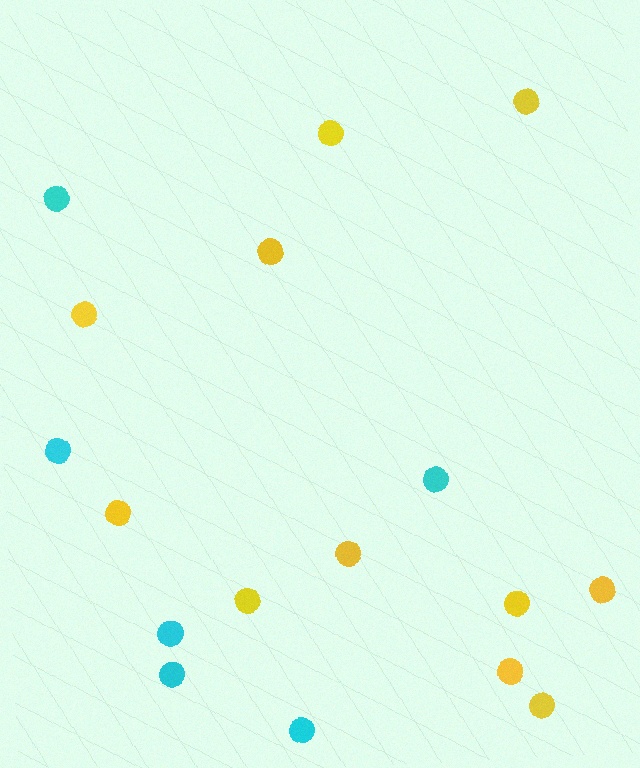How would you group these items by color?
There are 2 groups: one group of yellow circles (11) and one group of cyan circles (6).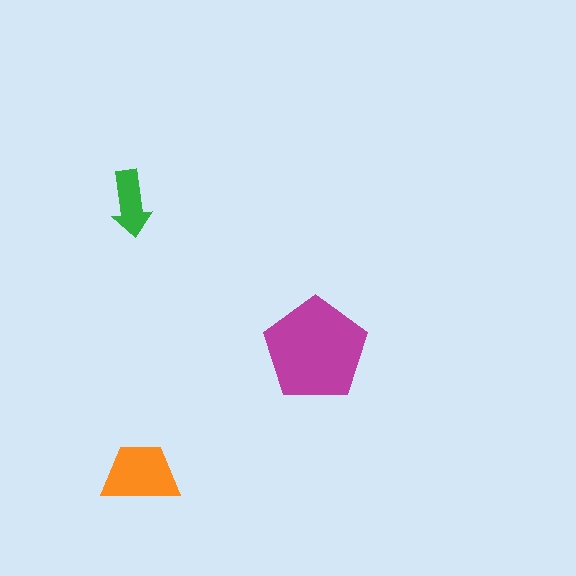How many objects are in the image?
There are 3 objects in the image.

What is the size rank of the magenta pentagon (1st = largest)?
1st.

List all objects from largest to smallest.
The magenta pentagon, the orange trapezoid, the green arrow.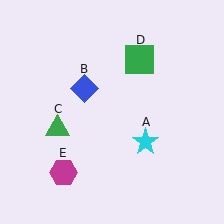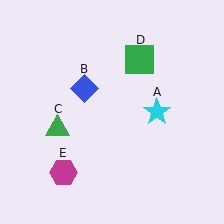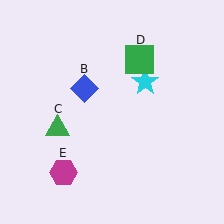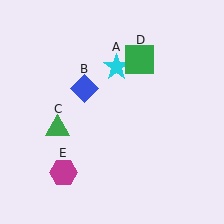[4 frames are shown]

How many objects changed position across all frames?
1 object changed position: cyan star (object A).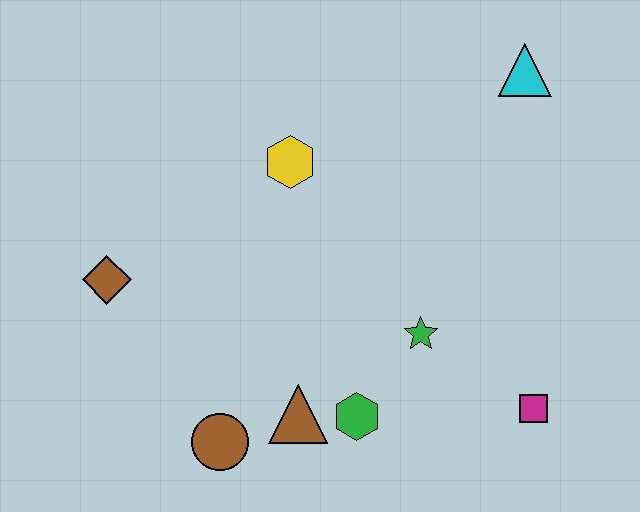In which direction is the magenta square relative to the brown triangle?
The magenta square is to the right of the brown triangle.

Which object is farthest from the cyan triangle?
The brown circle is farthest from the cyan triangle.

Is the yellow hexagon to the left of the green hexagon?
Yes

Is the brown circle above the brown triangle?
No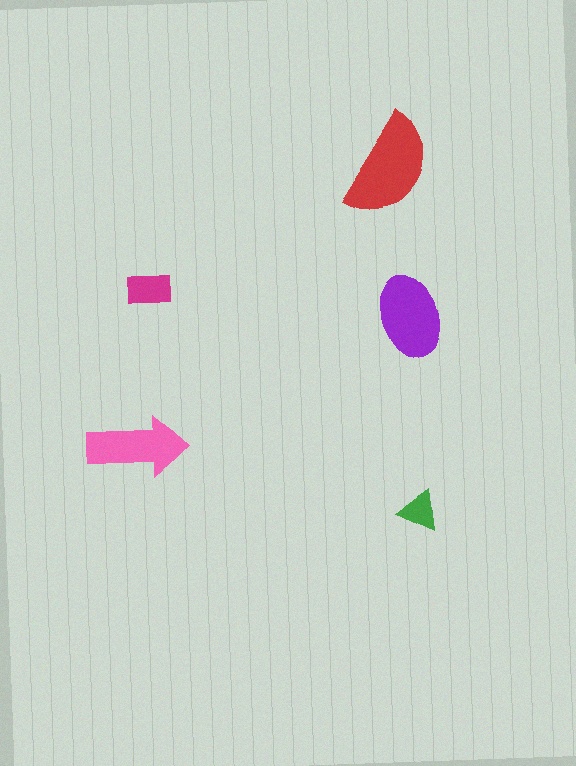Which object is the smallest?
The green triangle.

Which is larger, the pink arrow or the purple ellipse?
The purple ellipse.